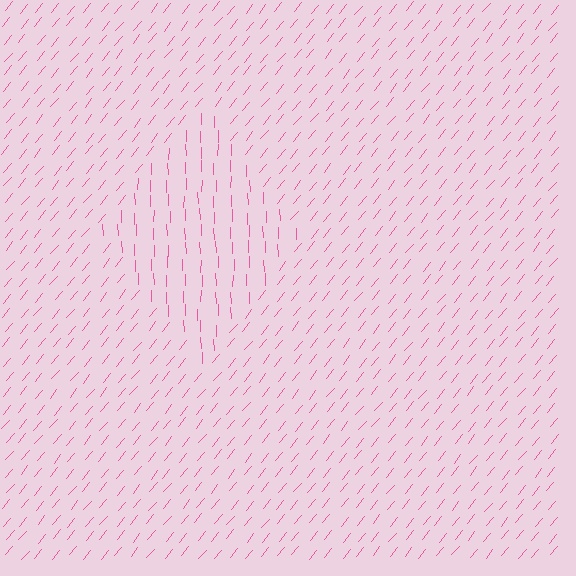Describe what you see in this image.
The image is filled with small pink line segments. A diamond region in the image has lines oriented differently from the surrounding lines, creating a visible texture boundary.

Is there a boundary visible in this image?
Yes, there is a texture boundary formed by a change in line orientation.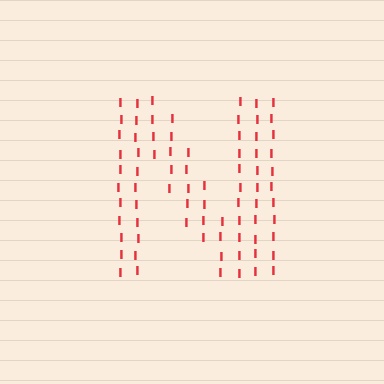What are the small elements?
The small elements are letter I's.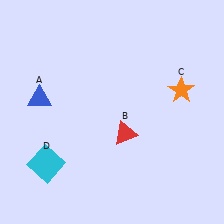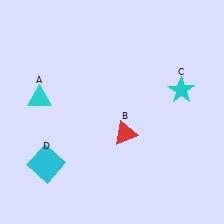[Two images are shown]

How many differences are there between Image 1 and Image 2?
There are 2 differences between the two images.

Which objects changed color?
A changed from blue to cyan. C changed from orange to cyan.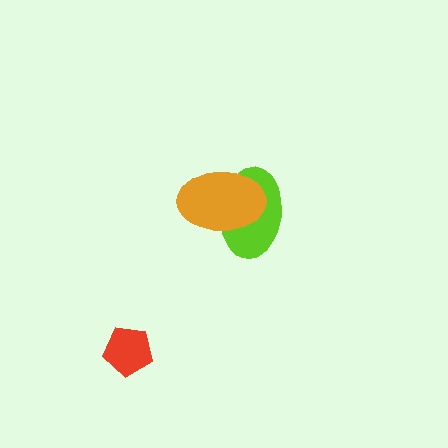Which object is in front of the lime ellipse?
The orange ellipse is in front of the lime ellipse.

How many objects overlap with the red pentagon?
0 objects overlap with the red pentagon.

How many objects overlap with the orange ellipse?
1 object overlaps with the orange ellipse.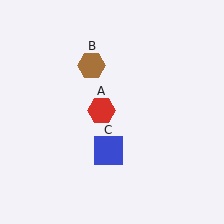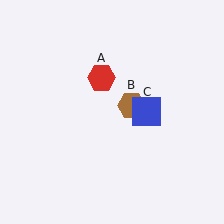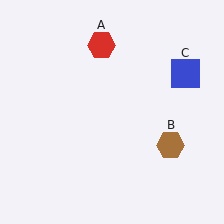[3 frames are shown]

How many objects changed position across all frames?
3 objects changed position: red hexagon (object A), brown hexagon (object B), blue square (object C).